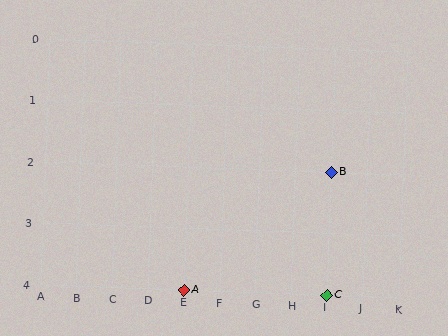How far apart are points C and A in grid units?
Points C and A are 4 columns apart.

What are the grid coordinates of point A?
Point A is at grid coordinates (E, 4).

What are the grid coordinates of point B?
Point B is at grid coordinates (I, 2).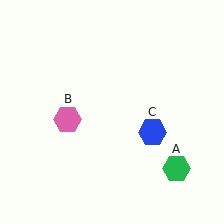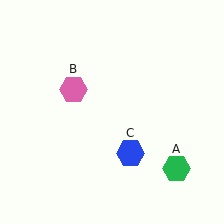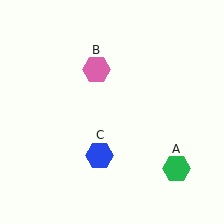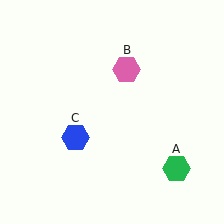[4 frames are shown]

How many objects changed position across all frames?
2 objects changed position: pink hexagon (object B), blue hexagon (object C).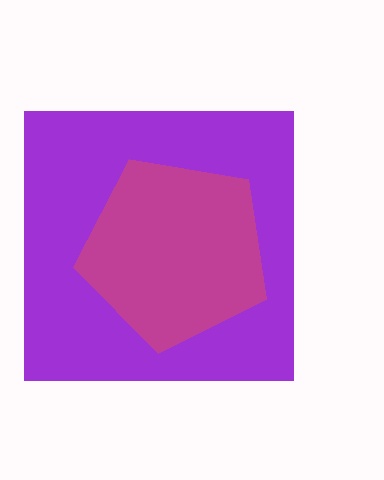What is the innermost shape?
The magenta pentagon.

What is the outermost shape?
The purple square.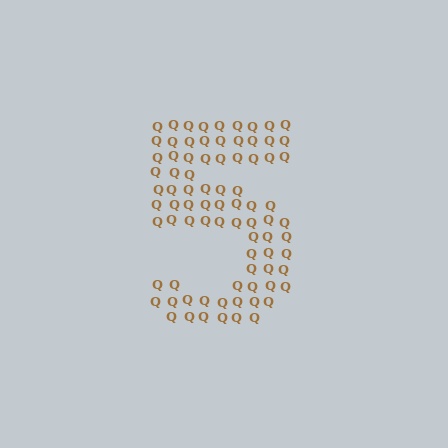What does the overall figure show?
The overall figure shows the digit 5.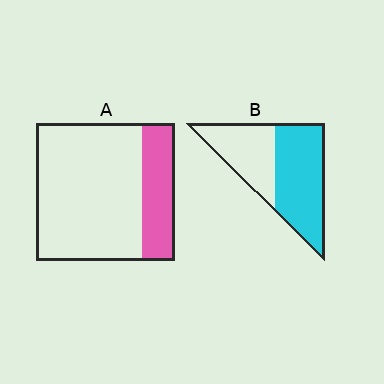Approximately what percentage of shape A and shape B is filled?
A is approximately 25% and B is approximately 60%.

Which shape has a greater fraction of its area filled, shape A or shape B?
Shape B.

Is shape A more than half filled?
No.